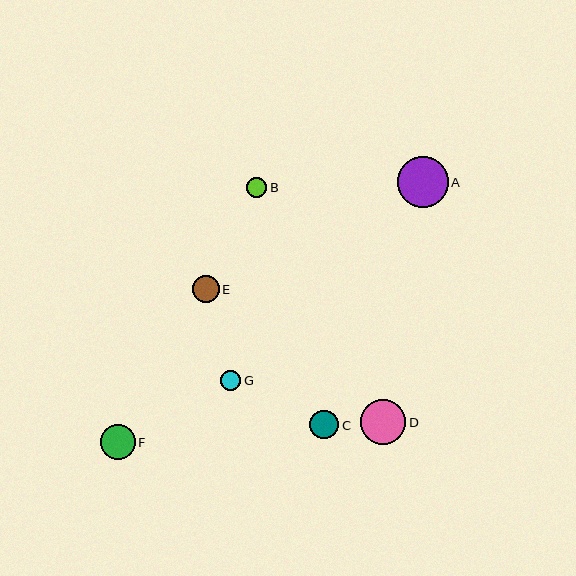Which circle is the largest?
Circle A is the largest with a size of approximately 51 pixels.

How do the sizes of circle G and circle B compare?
Circle G and circle B are approximately the same size.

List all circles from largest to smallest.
From largest to smallest: A, D, F, C, E, G, B.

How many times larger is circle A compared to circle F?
Circle A is approximately 1.5 times the size of circle F.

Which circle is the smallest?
Circle B is the smallest with a size of approximately 20 pixels.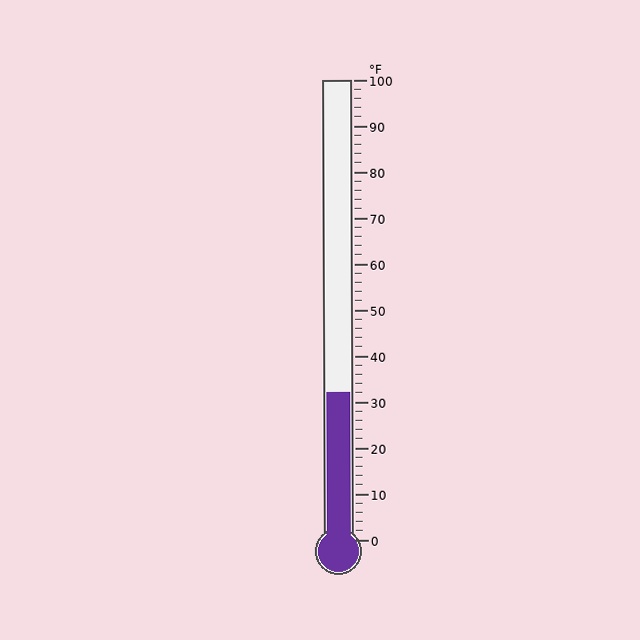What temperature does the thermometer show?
The thermometer shows approximately 32°F.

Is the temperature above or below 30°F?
The temperature is above 30°F.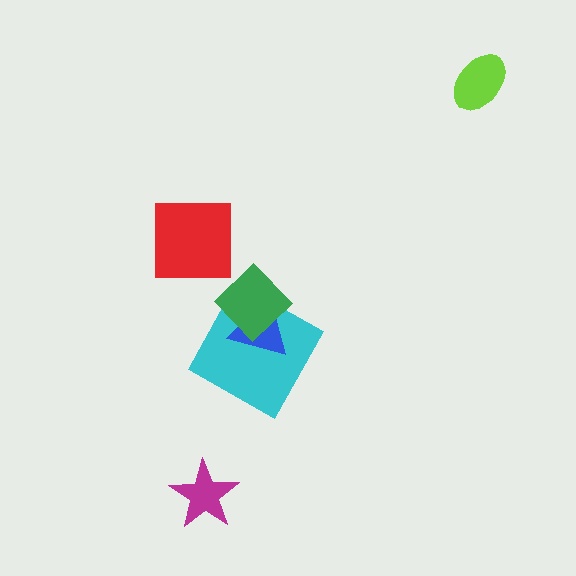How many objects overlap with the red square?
0 objects overlap with the red square.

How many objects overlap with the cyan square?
2 objects overlap with the cyan square.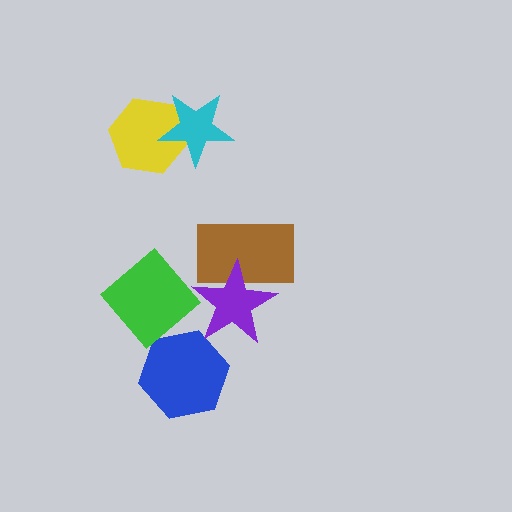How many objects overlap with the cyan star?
1 object overlaps with the cyan star.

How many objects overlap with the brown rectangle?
1 object overlaps with the brown rectangle.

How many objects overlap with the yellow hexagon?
1 object overlaps with the yellow hexagon.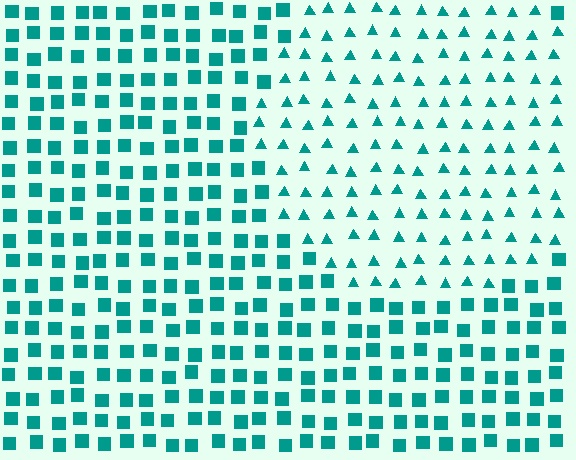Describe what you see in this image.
The image is filled with small teal elements arranged in a uniform grid. A circle-shaped region contains triangles, while the surrounding area contains squares. The boundary is defined purely by the change in element shape.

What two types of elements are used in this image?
The image uses triangles inside the circle region and squares outside it.